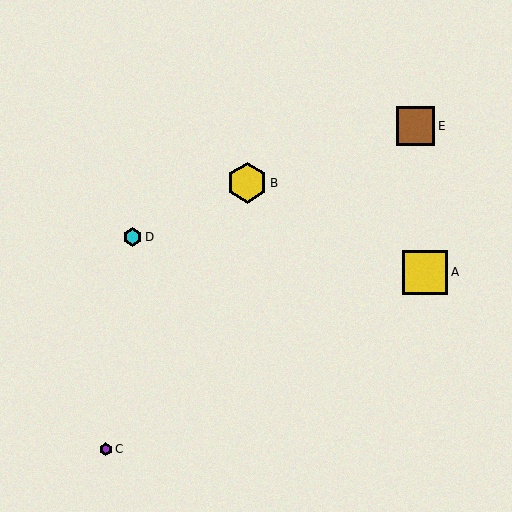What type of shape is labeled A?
Shape A is a yellow square.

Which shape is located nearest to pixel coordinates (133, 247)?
The cyan hexagon (labeled D) at (133, 237) is nearest to that location.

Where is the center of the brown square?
The center of the brown square is at (416, 126).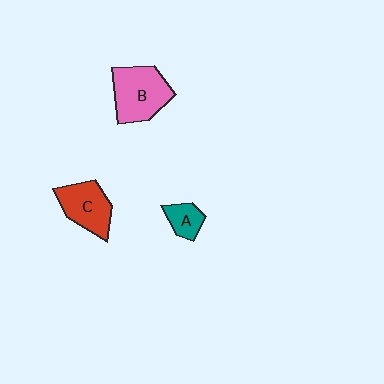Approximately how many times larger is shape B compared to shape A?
Approximately 2.5 times.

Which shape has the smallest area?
Shape A (teal).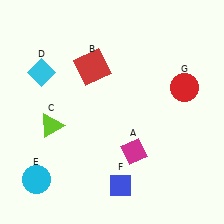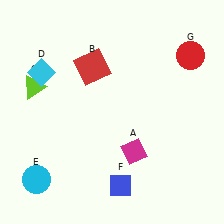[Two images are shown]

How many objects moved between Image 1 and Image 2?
2 objects moved between the two images.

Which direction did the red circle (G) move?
The red circle (G) moved up.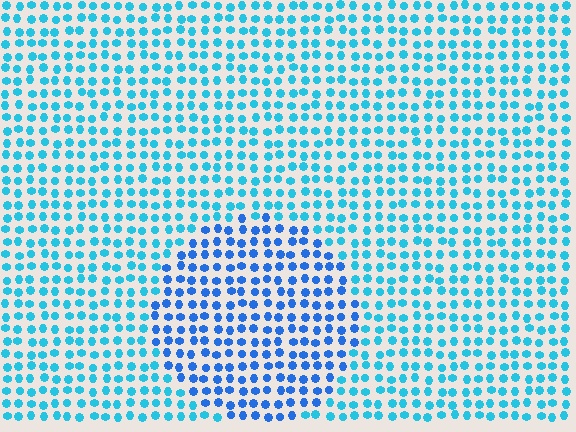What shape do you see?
I see a circle.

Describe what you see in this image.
The image is filled with small cyan elements in a uniform arrangement. A circle-shaped region is visible where the elements are tinted to a slightly different hue, forming a subtle color boundary.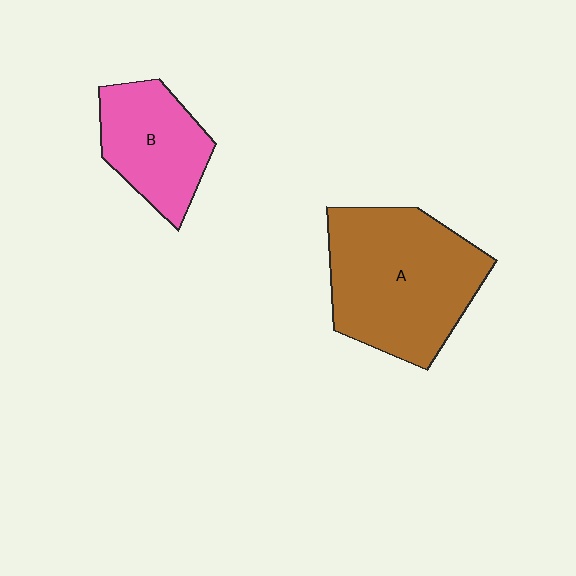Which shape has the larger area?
Shape A (brown).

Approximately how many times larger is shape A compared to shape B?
Approximately 1.7 times.